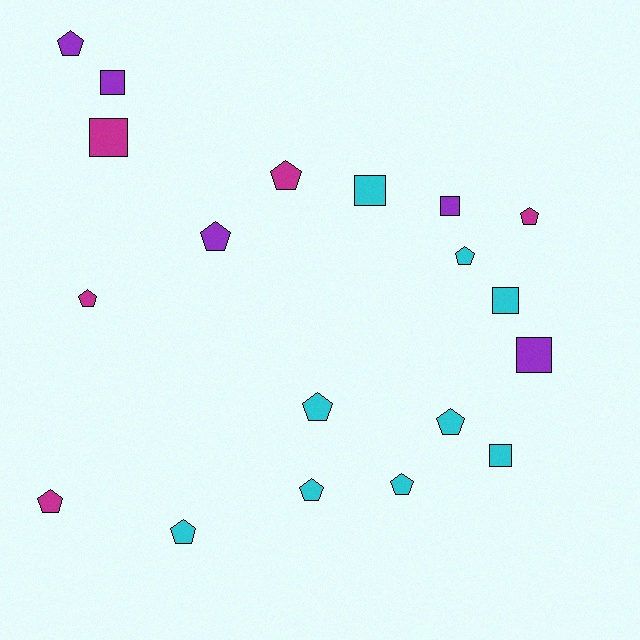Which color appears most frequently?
Cyan, with 9 objects.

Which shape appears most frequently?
Pentagon, with 12 objects.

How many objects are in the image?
There are 19 objects.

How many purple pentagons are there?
There are 2 purple pentagons.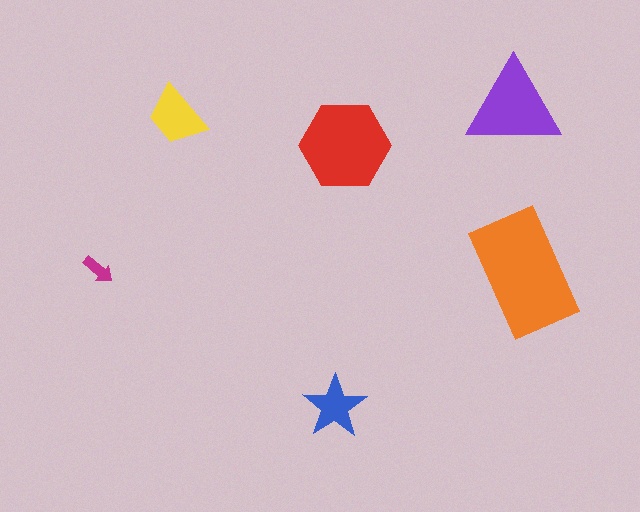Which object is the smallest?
The magenta arrow.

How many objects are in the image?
There are 6 objects in the image.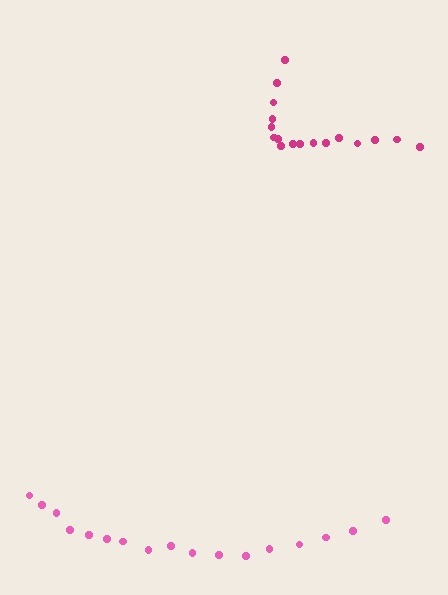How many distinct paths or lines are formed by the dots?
There are 2 distinct paths.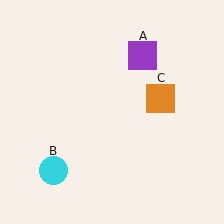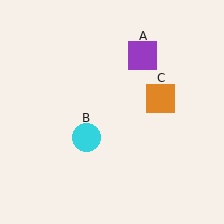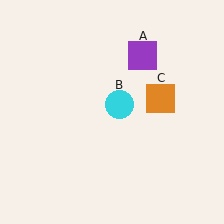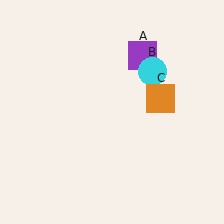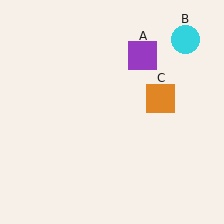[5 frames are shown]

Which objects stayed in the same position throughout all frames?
Purple square (object A) and orange square (object C) remained stationary.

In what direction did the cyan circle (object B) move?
The cyan circle (object B) moved up and to the right.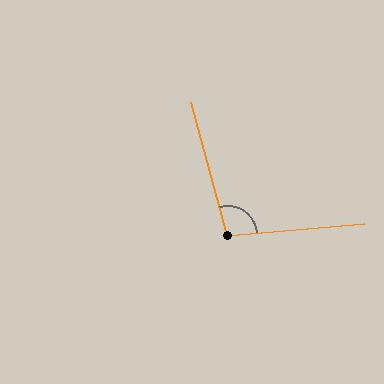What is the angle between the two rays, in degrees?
Approximately 100 degrees.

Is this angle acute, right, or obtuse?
It is obtuse.